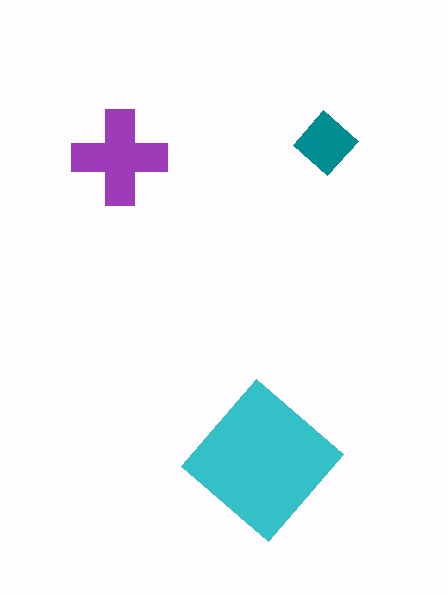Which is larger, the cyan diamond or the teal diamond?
The cyan diamond.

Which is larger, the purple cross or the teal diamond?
The purple cross.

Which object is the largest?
The cyan diamond.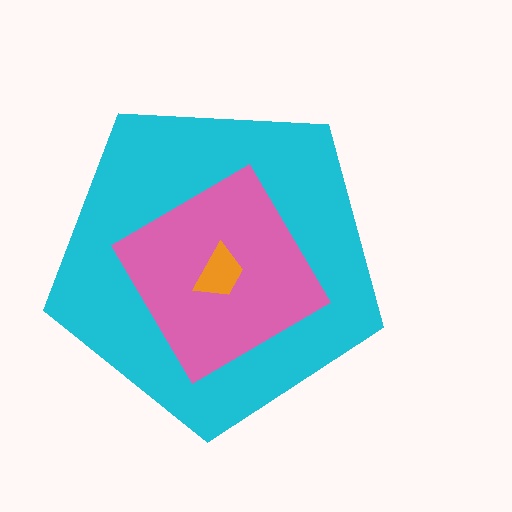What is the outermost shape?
The cyan pentagon.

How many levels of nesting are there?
3.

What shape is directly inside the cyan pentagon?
The pink diamond.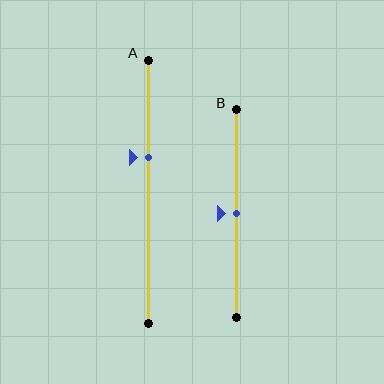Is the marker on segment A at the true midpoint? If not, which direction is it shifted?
No, the marker on segment A is shifted upward by about 13% of the segment length.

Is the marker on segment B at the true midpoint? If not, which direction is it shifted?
Yes, the marker on segment B is at the true midpoint.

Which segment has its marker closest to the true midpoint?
Segment B has its marker closest to the true midpoint.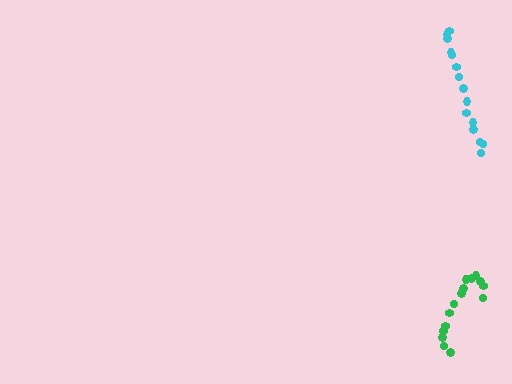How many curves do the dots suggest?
There are 2 distinct paths.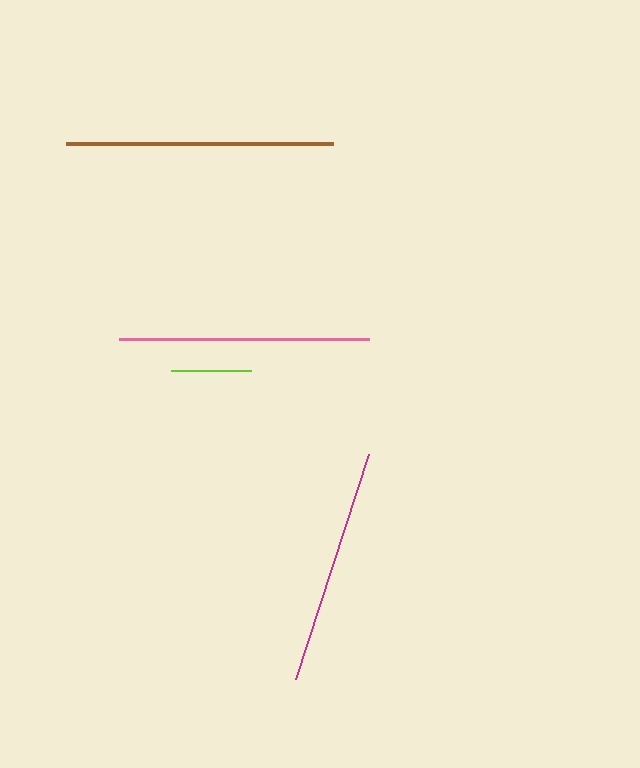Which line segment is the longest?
The brown line is the longest at approximately 266 pixels.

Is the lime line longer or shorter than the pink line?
The pink line is longer than the lime line.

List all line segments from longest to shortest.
From longest to shortest: brown, pink, magenta, lime.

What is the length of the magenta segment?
The magenta segment is approximately 236 pixels long.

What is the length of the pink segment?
The pink segment is approximately 250 pixels long.